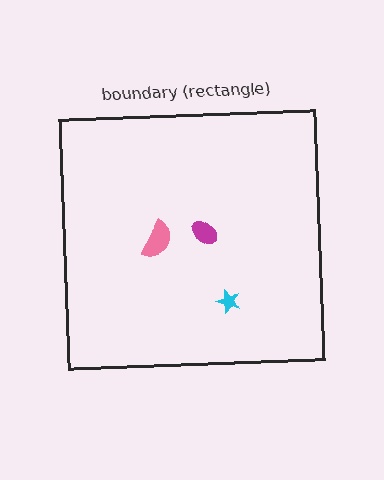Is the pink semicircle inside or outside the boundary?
Inside.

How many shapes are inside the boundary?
3 inside, 0 outside.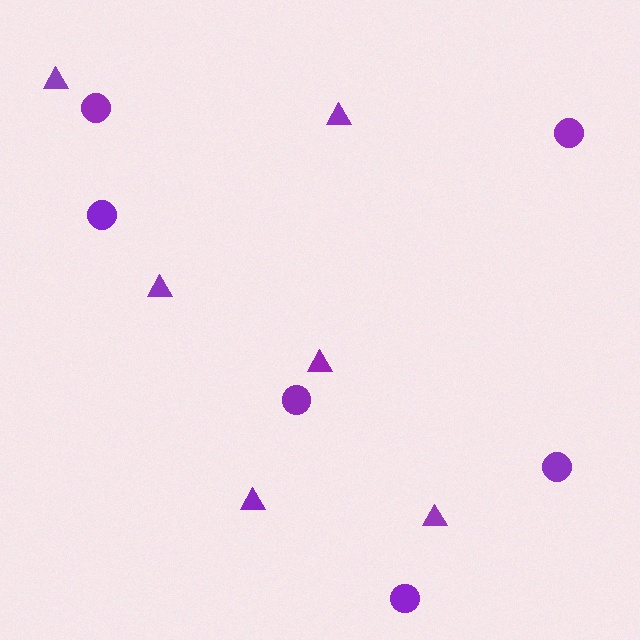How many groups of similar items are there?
There are 2 groups: one group of circles (6) and one group of triangles (6).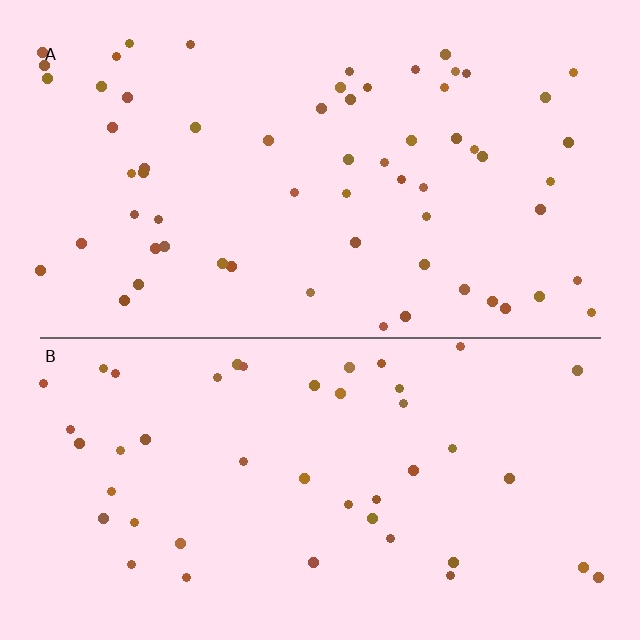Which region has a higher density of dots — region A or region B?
A (the top).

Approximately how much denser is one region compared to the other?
Approximately 1.4× — region A over region B.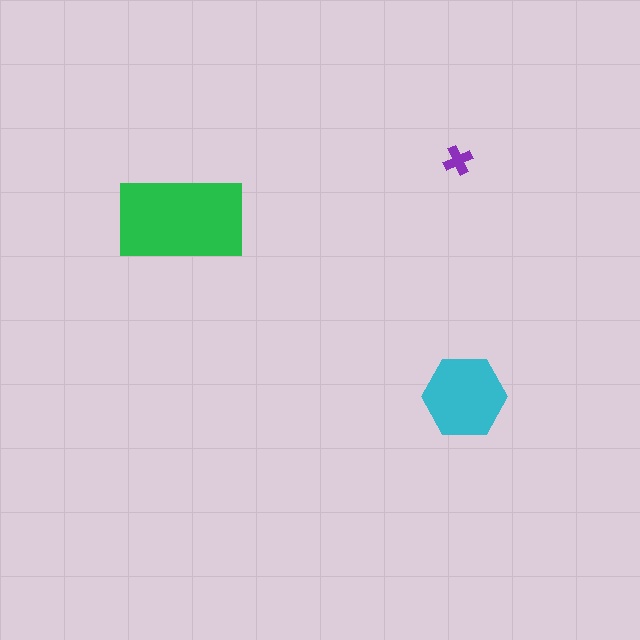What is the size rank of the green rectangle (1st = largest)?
1st.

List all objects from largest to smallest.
The green rectangle, the cyan hexagon, the purple cross.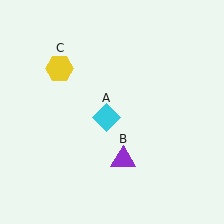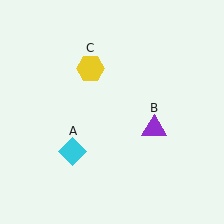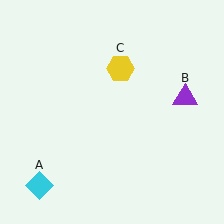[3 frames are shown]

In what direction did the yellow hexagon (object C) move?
The yellow hexagon (object C) moved right.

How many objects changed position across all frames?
3 objects changed position: cyan diamond (object A), purple triangle (object B), yellow hexagon (object C).